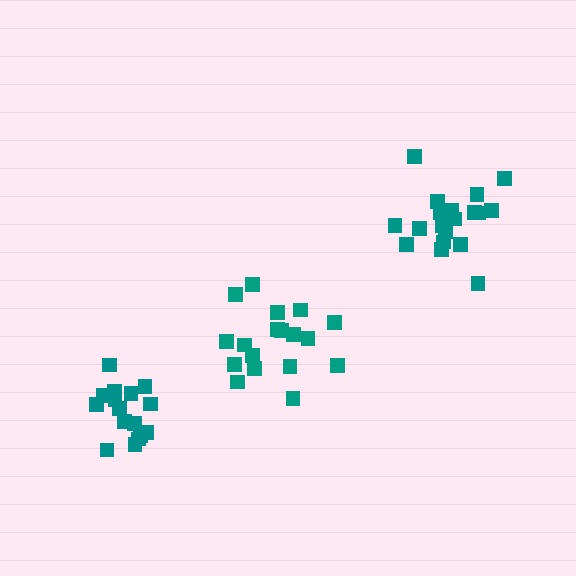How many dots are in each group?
Group 1: 18 dots, Group 2: 16 dots, Group 3: 19 dots (53 total).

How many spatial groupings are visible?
There are 3 spatial groupings.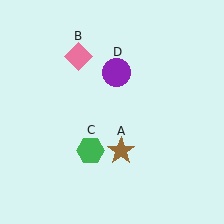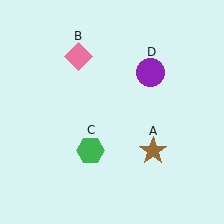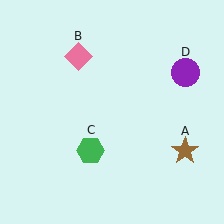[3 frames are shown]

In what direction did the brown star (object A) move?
The brown star (object A) moved right.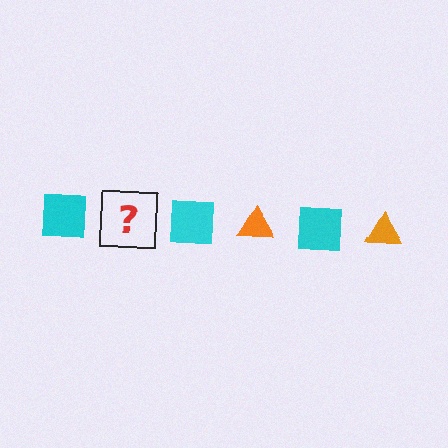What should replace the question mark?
The question mark should be replaced with an orange triangle.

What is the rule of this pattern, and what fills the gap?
The rule is that the pattern alternates between cyan square and orange triangle. The gap should be filled with an orange triangle.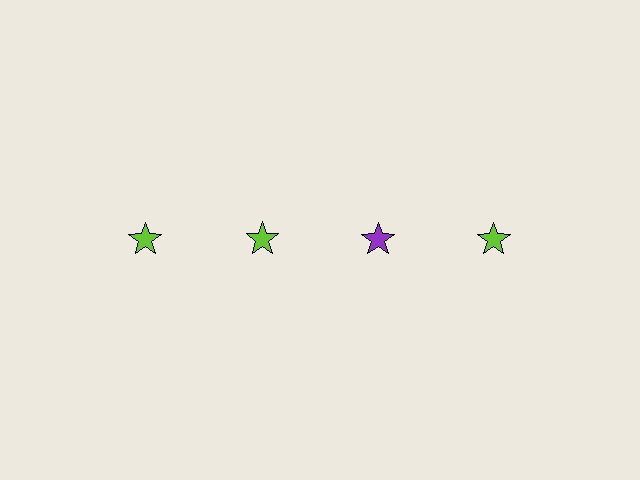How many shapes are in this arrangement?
There are 4 shapes arranged in a grid pattern.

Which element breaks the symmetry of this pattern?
The purple star in the top row, center column breaks the symmetry. All other shapes are lime stars.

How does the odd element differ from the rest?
It has a different color: purple instead of lime.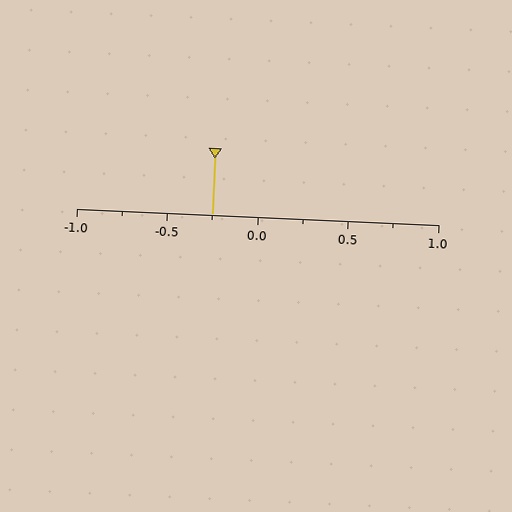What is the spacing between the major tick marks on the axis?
The major ticks are spaced 0.5 apart.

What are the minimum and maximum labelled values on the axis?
The axis runs from -1.0 to 1.0.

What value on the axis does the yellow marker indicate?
The marker indicates approximately -0.25.